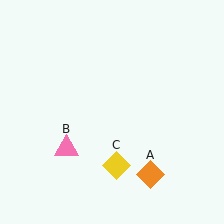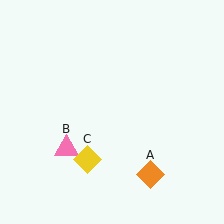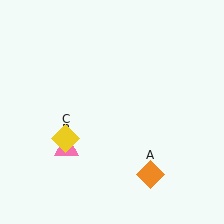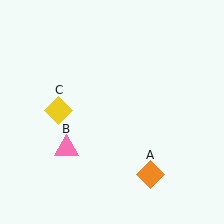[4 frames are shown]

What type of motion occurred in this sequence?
The yellow diamond (object C) rotated clockwise around the center of the scene.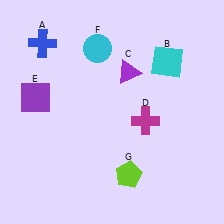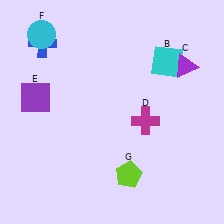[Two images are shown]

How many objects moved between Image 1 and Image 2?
2 objects moved between the two images.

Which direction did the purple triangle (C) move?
The purple triangle (C) moved right.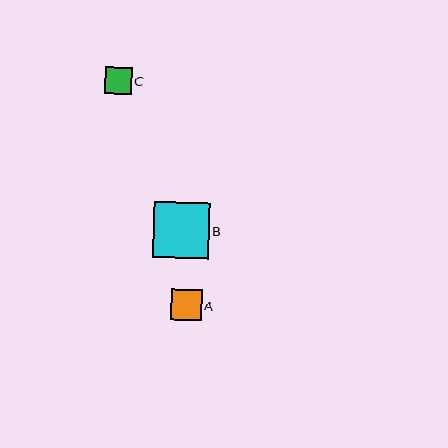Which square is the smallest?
Square C is the smallest with a size of approximately 27 pixels.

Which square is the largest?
Square B is the largest with a size of approximately 56 pixels.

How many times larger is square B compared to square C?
Square B is approximately 2.1 times the size of square C.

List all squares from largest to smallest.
From largest to smallest: B, A, C.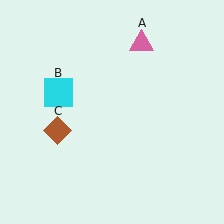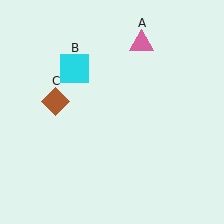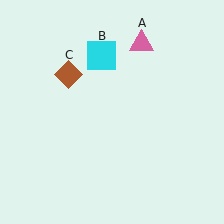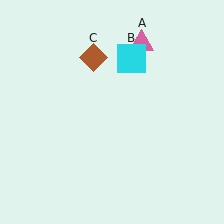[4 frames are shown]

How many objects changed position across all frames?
2 objects changed position: cyan square (object B), brown diamond (object C).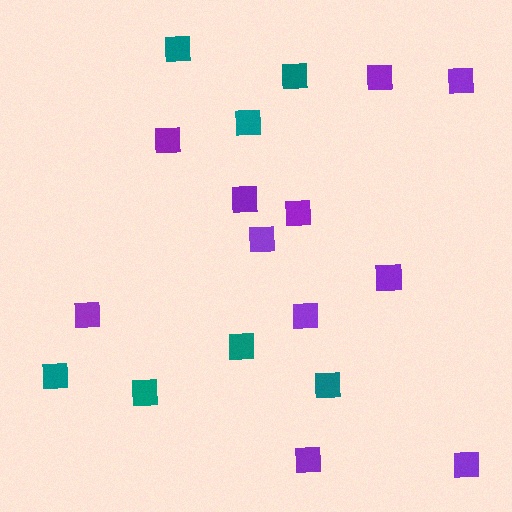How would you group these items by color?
There are 2 groups: one group of purple squares (11) and one group of teal squares (7).